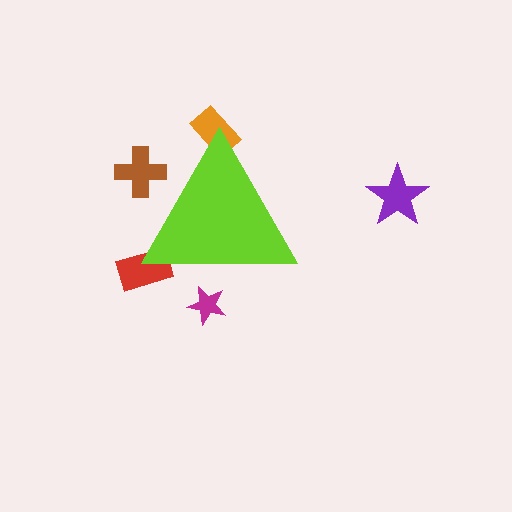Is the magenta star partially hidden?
Yes, the magenta star is partially hidden behind the lime triangle.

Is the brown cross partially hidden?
Yes, the brown cross is partially hidden behind the lime triangle.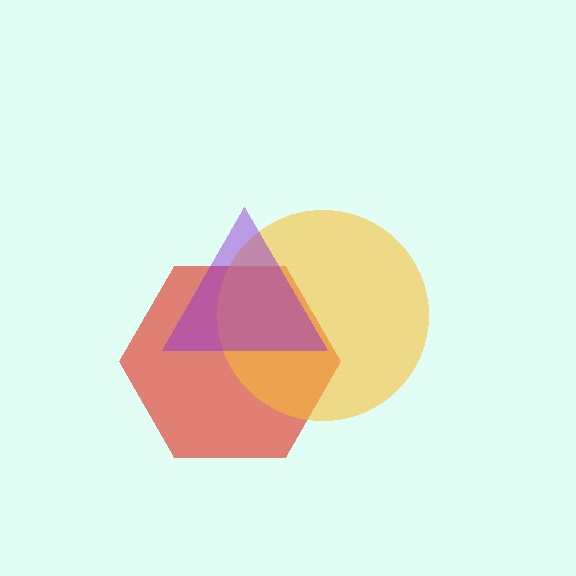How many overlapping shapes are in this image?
There are 3 overlapping shapes in the image.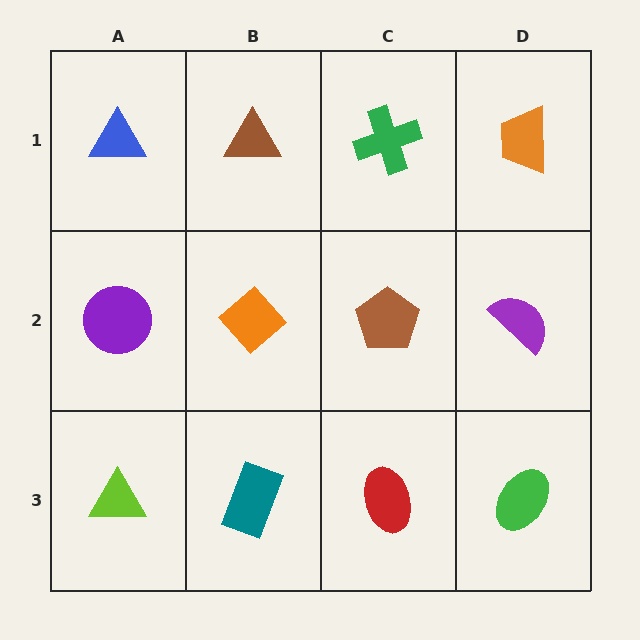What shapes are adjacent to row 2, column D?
An orange trapezoid (row 1, column D), a green ellipse (row 3, column D), a brown pentagon (row 2, column C).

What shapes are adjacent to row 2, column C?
A green cross (row 1, column C), a red ellipse (row 3, column C), an orange diamond (row 2, column B), a purple semicircle (row 2, column D).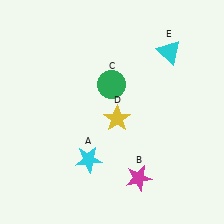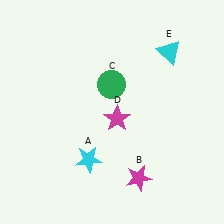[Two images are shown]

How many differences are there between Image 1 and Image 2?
There is 1 difference between the two images.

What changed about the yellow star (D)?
In Image 1, D is yellow. In Image 2, it changed to magenta.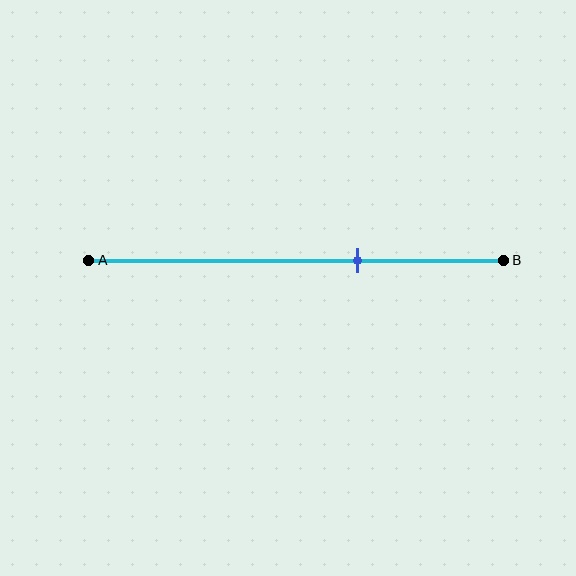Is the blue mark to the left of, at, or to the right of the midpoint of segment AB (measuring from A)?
The blue mark is to the right of the midpoint of segment AB.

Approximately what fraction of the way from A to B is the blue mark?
The blue mark is approximately 65% of the way from A to B.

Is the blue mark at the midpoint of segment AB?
No, the mark is at about 65% from A, not at the 50% midpoint.